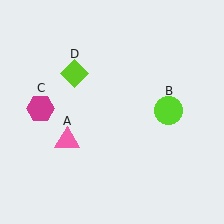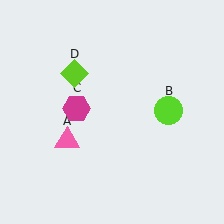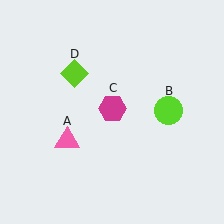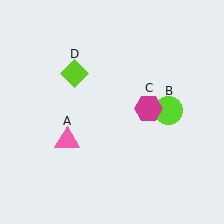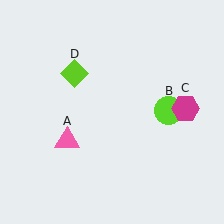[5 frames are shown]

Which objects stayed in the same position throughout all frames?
Pink triangle (object A) and lime circle (object B) and lime diamond (object D) remained stationary.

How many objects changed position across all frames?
1 object changed position: magenta hexagon (object C).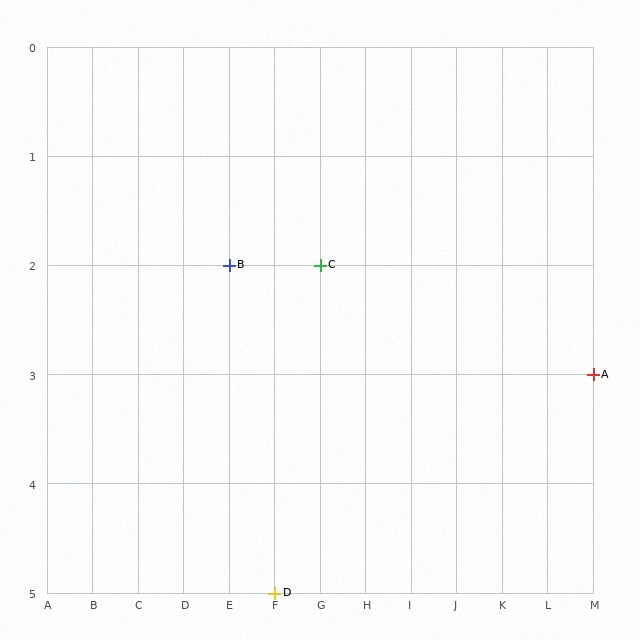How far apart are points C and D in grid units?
Points C and D are 1 column and 3 rows apart (about 3.2 grid units diagonally).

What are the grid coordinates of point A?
Point A is at grid coordinates (M, 3).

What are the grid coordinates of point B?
Point B is at grid coordinates (E, 2).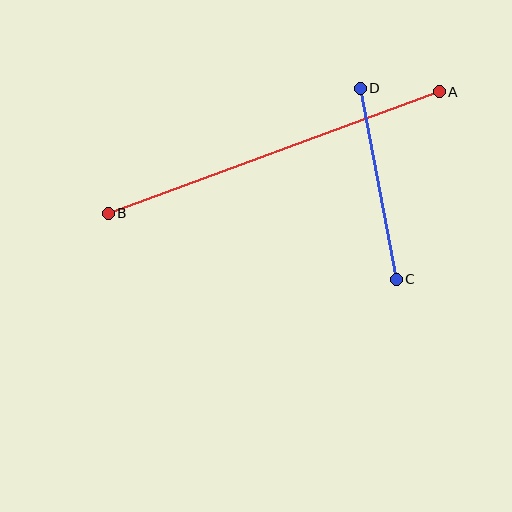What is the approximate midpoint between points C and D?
The midpoint is at approximately (378, 184) pixels.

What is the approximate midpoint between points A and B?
The midpoint is at approximately (274, 152) pixels.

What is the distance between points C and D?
The distance is approximately 194 pixels.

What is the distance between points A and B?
The distance is approximately 353 pixels.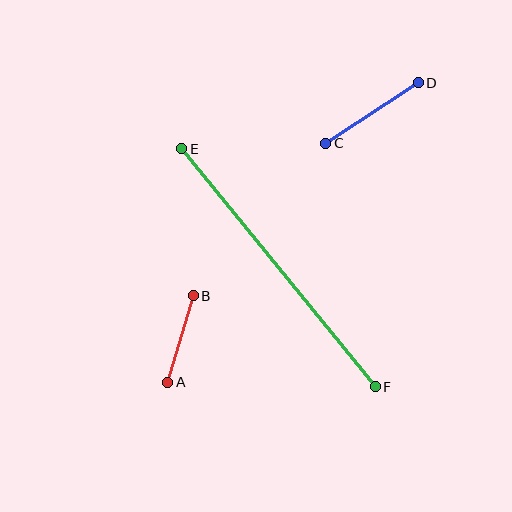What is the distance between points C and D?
The distance is approximately 110 pixels.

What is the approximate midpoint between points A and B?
The midpoint is at approximately (181, 339) pixels.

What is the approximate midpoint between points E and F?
The midpoint is at approximately (278, 268) pixels.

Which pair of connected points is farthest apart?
Points E and F are farthest apart.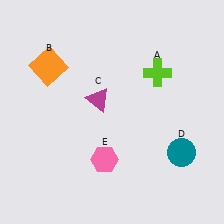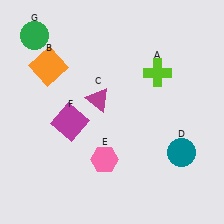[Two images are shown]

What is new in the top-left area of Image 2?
A green circle (G) was added in the top-left area of Image 2.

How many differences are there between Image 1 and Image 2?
There are 2 differences between the two images.